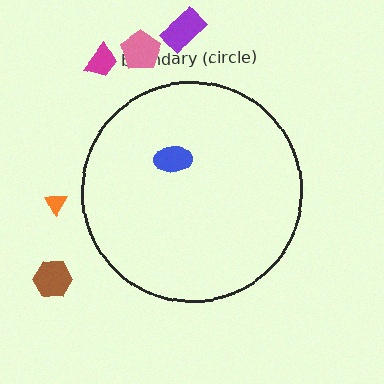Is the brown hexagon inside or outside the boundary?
Outside.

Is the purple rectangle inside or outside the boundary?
Outside.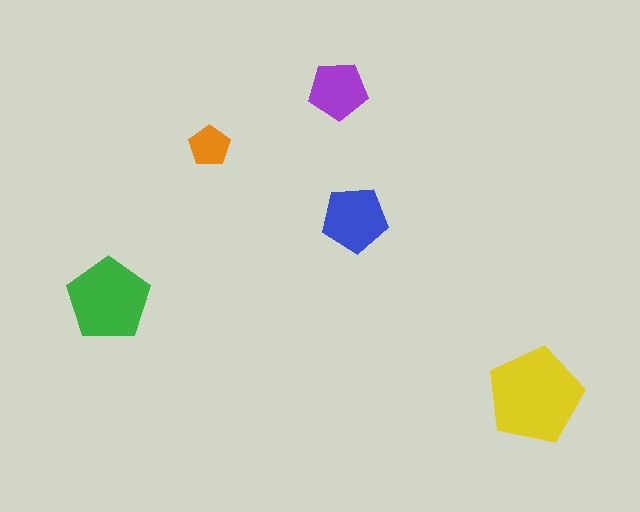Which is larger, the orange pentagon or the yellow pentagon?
The yellow one.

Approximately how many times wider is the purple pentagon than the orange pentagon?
About 1.5 times wider.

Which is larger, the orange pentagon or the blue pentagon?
The blue one.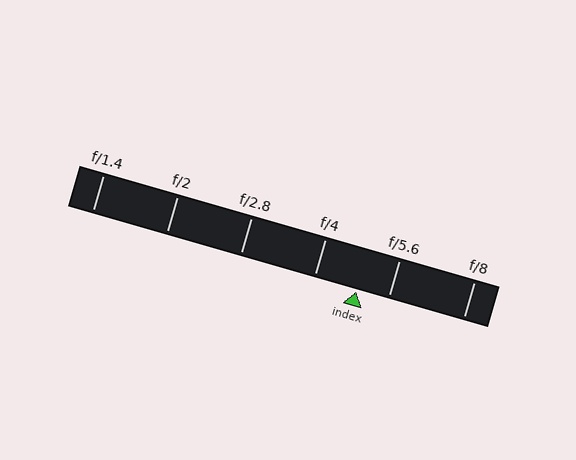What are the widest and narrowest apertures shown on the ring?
The widest aperture shown is f/1.4 and the narrowest is f/8.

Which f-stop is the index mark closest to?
The index mark is closest to f/5.6.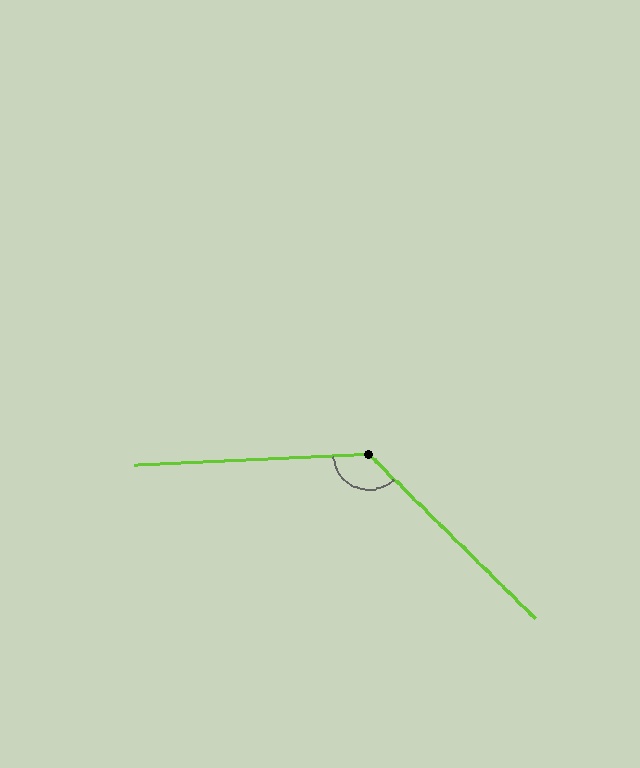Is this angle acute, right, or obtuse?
It is obtuse.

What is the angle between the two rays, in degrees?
Approximately 133 degrees.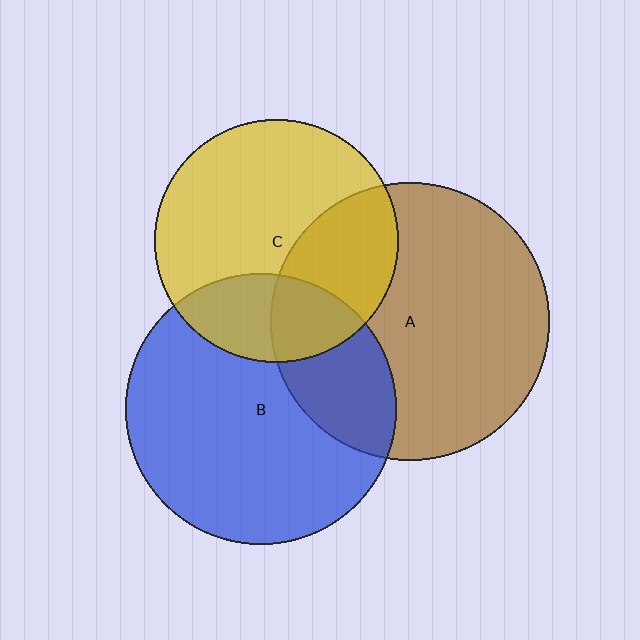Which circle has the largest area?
Circle A (brown).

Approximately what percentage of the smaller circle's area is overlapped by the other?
Approximately 25%.